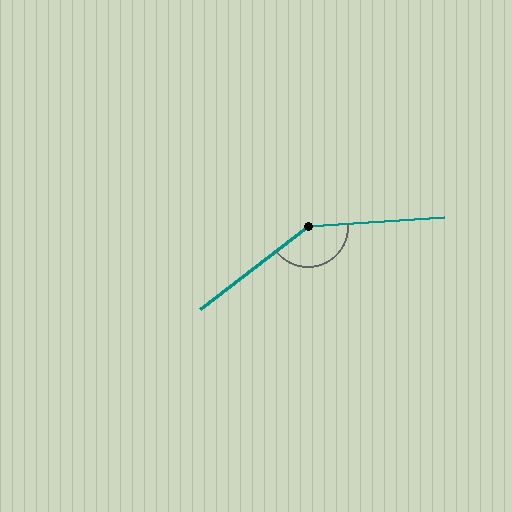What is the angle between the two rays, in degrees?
Approximately 146 degrees.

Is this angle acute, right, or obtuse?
It is obtuse.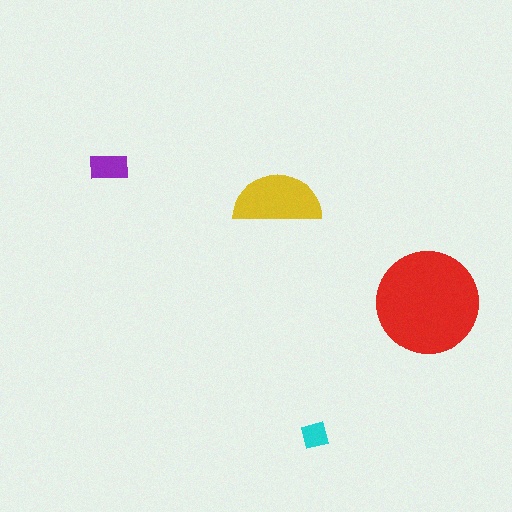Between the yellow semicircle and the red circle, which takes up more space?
The red circle.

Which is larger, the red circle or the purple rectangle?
The red circle.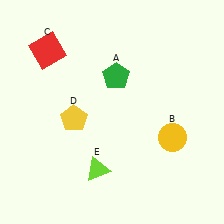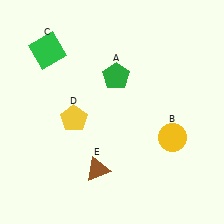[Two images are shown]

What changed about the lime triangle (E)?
In Image 1, E is lime. In Image 2, it changed to brown.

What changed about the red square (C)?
In Image 1, C is red. In Image 2, it changed to green.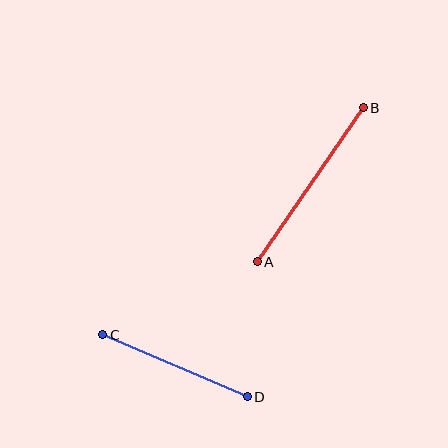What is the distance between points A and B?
The distance is approximately 187 pixels.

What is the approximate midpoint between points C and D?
The midpoint is at approximately (175, 366) pixels.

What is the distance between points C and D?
The distance is approximately 157 pixels.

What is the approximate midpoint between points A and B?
The midpoint is at approximately (310, 185) pixels.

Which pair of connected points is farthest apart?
Points A and B are farthest apart.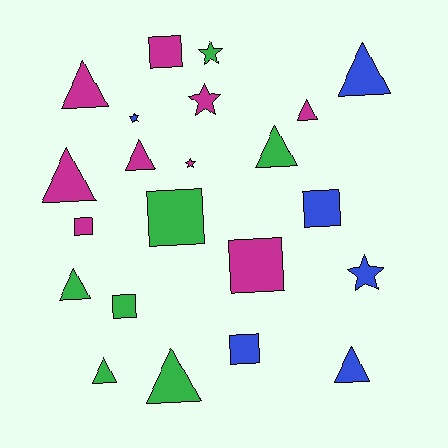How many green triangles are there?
There are 4 green triangles.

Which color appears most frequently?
Magenta, with 9 objects.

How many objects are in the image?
There are 22 objects.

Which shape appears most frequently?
Triangle, with 10 objects.